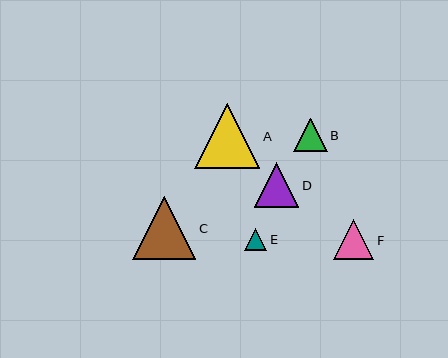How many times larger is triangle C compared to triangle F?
Triangle C is approximately 1.6 times the size of triangle F.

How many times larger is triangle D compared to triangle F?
Triangle D is approximately 1.1 times the size of triangle F.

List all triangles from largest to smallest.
From largest to smallest: A, C, D, F, B, E.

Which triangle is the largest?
Triangle A is the largest with a size of approximately 65 pixels.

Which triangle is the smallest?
Triangle E is the smallest with a size of approximately 22 pixels.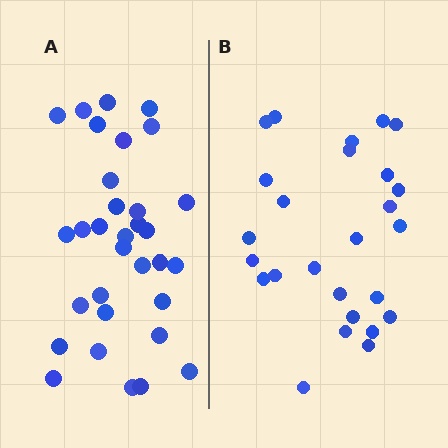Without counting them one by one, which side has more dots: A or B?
Region A (the left region) has more dots.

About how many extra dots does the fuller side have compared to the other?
Region A has about 6 more dots than region B.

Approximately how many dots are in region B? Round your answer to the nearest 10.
About 30 dots. (The exact count is 26, which rounds to 30.)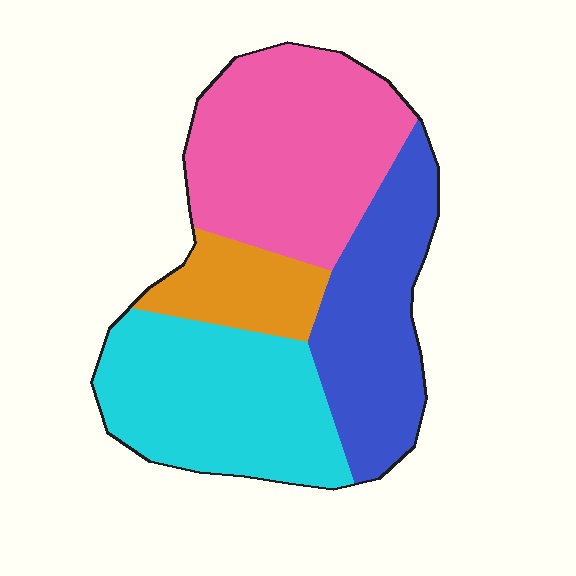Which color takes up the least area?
Orange, at roughly 10%.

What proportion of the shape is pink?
Pink takes up about one third (1/3) of the shape.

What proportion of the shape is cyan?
Cyan covers 30% of the shape.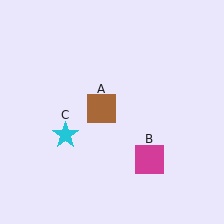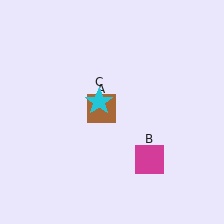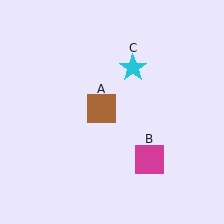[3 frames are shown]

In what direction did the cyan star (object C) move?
The cyan star (object C) moved up and to the right.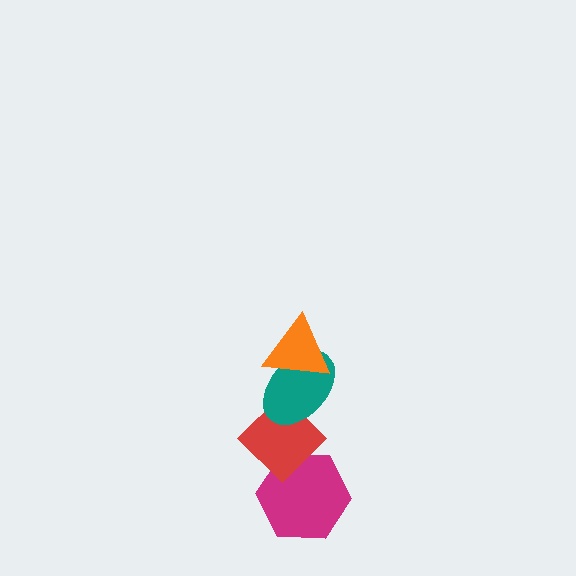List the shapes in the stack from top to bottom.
From top to bottom: the orange triangle, the teal ellipse, the red diamond, the magenta hexagon.